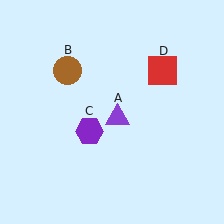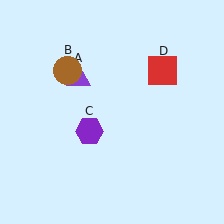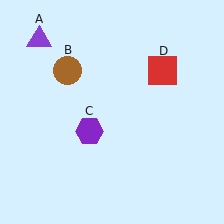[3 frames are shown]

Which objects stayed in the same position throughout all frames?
Brown circle (object B) and purple hexagon (object C) and red square (object D) remained stationary.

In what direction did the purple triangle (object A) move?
The purple triangle (object A) moved up and to the left.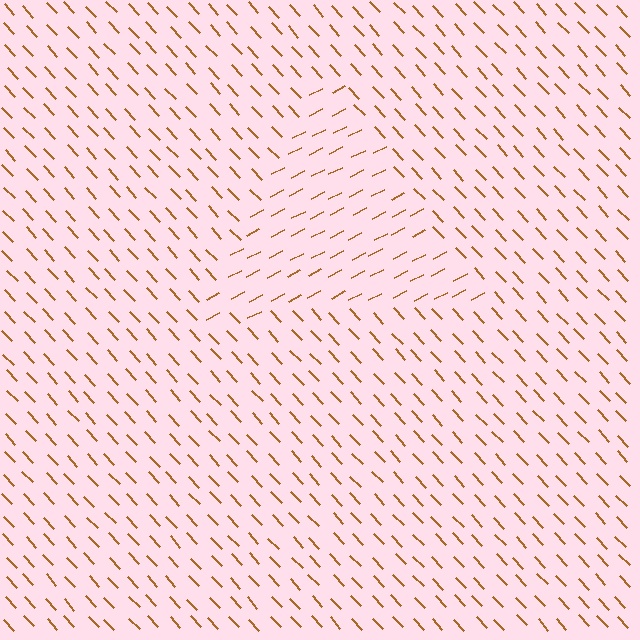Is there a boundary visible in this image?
Yes, there is a texture boundary formed by a change in line orientation.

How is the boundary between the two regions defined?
The boundary is defined purely by a change in line orientation (approximately 74 degrees difference). All lines are the same color and thickness.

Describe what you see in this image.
The image is filled with small brown line segments. A triangle region in the image has lines oriented differently from the surrounding lines, creating a visible texture boundary.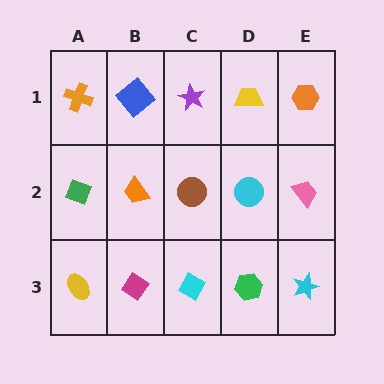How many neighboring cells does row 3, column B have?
3.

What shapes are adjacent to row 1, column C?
A brown circle (row 2, column C), a blue diamond (row 1, column B), a yellow trapezoid (row 1, column D).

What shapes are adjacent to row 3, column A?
A green diamond (row 2, column A), a magenta diamond (row 3, column B).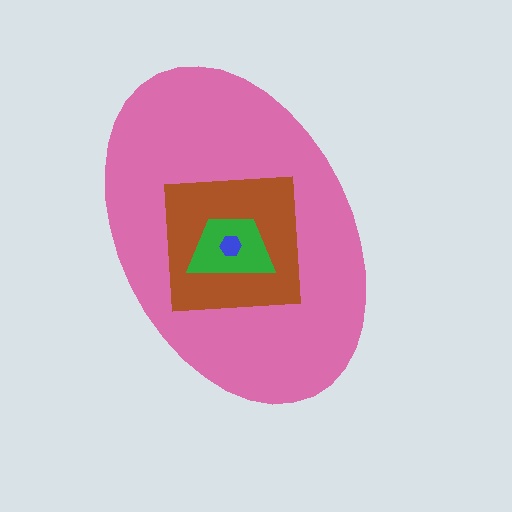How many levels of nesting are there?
4.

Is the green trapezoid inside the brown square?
Yes.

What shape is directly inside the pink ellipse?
The brown square.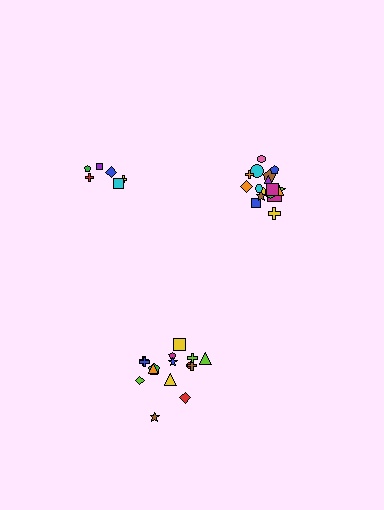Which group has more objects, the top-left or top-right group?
The top-right group.